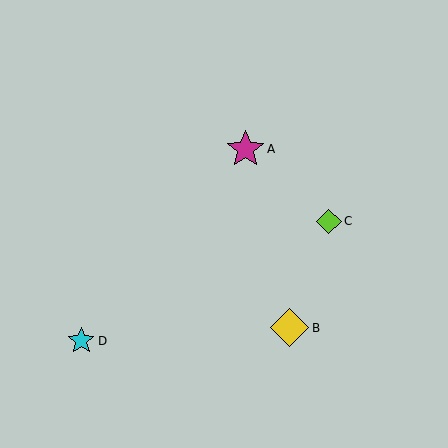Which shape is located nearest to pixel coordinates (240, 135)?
The magenta star (labeled A) at (245, 149) is nearest to that location.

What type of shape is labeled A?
Shape A is a magenta star.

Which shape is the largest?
The yellow diamond (labeled B) is the largest.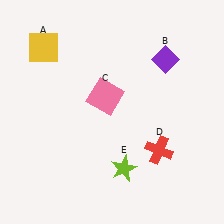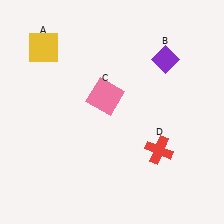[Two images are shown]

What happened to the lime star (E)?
The lime star (E) was removed in Image 2. It was in the bottom-right area of Image 1.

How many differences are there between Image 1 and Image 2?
There is 1 difference between the two images.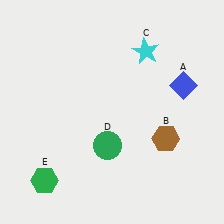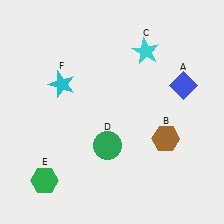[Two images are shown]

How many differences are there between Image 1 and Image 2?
There is 1 difference between the two images.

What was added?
A cyan star (F) was added in Image 2.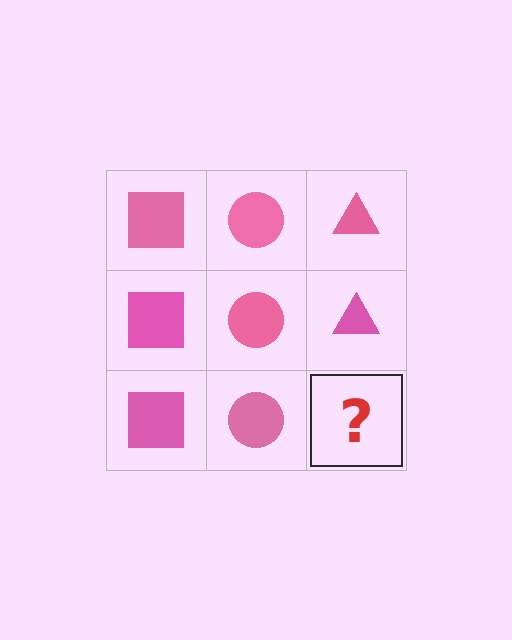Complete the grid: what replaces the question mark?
The question mark should be replaced with a pink triangle.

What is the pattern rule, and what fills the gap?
The rule is that each column has a consistent shape. The gap should be filled with a pink triangle.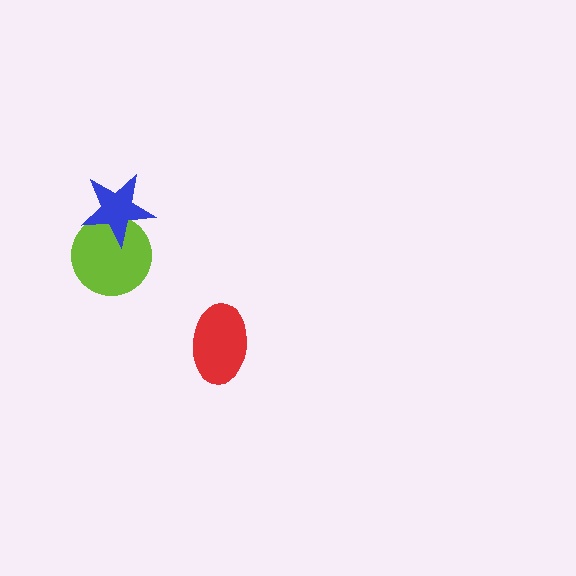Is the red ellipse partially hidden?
No, no other shape covers it.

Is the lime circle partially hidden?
Yes, it is partially covered by another shape.